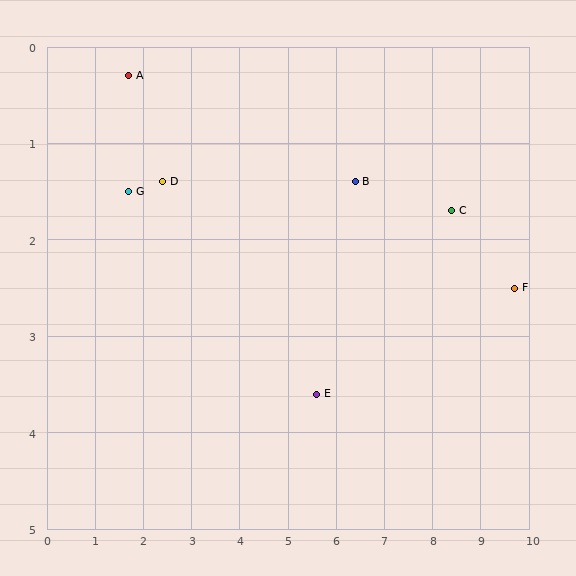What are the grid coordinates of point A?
Point A is at approximately (1.7, 0.3).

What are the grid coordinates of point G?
Point G is at approximately (1.7, 1.5).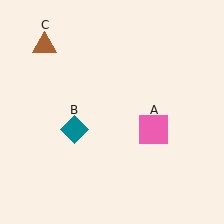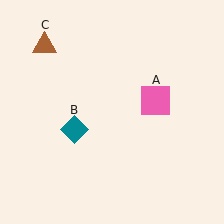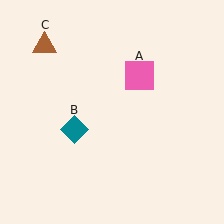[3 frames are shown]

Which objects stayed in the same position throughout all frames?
Teal diamond (object B) and brown triangle (object C) remained stationary.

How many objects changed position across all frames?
1 object changed position: pink square (object A).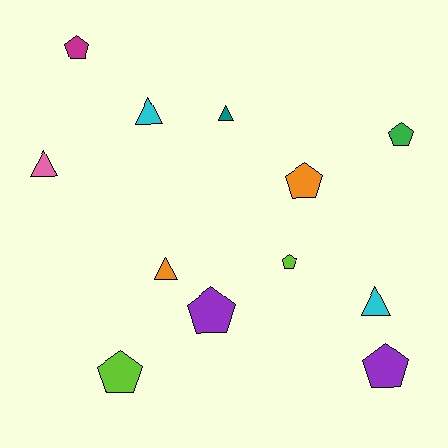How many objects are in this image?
There are 12 objects.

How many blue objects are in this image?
There are no blue objects.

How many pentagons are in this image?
There are 7 pentagons.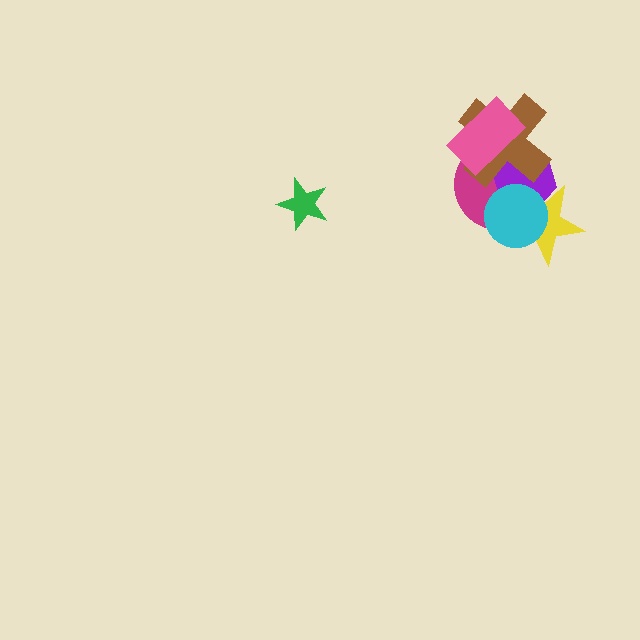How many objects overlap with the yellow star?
3 objects overlap with the yellow star.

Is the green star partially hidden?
No, no other shape covers it.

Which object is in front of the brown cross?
The pink rectangle is in front of the brown cross.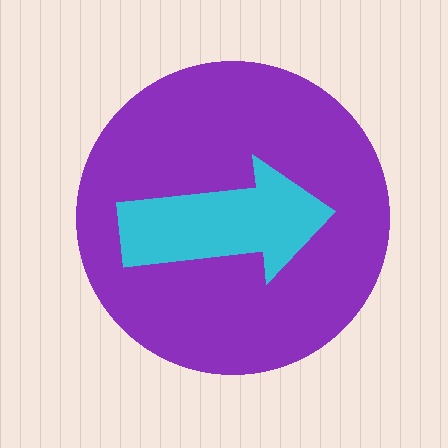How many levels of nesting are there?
2.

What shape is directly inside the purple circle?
The cyan arrow.